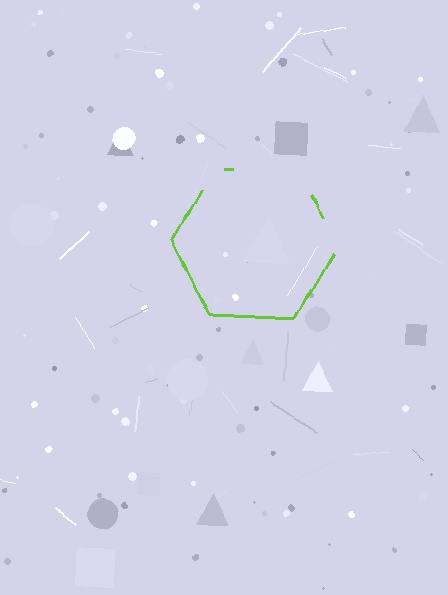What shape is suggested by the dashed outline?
The dashed outline suggests a hexagon.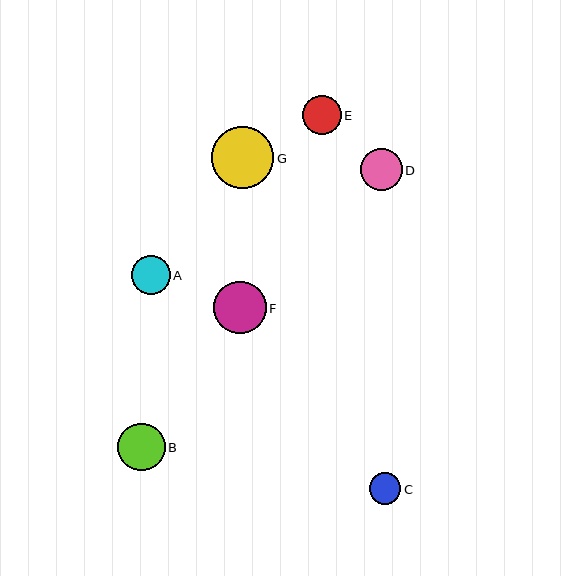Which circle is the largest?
Circle G is the largest with a size of approximately 62 pixels.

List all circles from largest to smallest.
From largest to smallest: G, F, B, D, A, E, C.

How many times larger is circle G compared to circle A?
Circle G is approximately 1.6 times the size of circle A.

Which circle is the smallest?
Circle C is the smallest with a size of approximately 32 pixels.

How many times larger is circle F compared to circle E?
Circle F is approximately 1.4 times the size of circle E.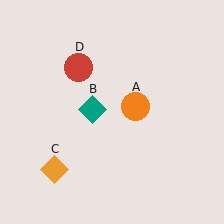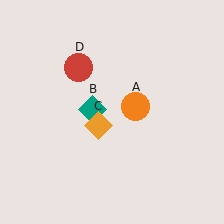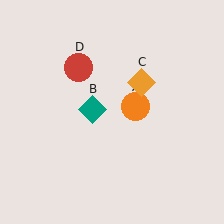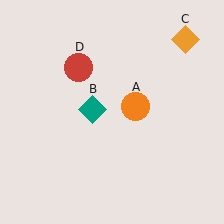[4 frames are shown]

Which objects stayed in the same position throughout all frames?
Orange circle (object A) and teal diamond (object B) and red circle (object D) remained stationary.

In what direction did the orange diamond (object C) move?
The orange diamond (object C) moved up and to the right.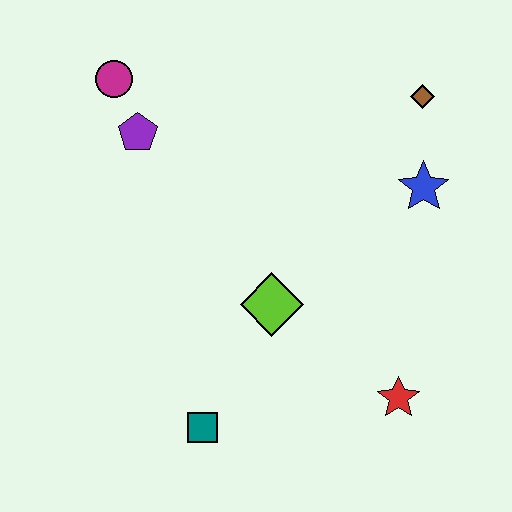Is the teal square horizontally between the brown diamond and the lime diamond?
No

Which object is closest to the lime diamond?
The teal square is closest to the lime diamond.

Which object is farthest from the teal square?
The brown diamond is farthest from the teal square.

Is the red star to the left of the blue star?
Yes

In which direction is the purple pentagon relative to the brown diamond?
The purple pentagon is to the left of the brown diamond.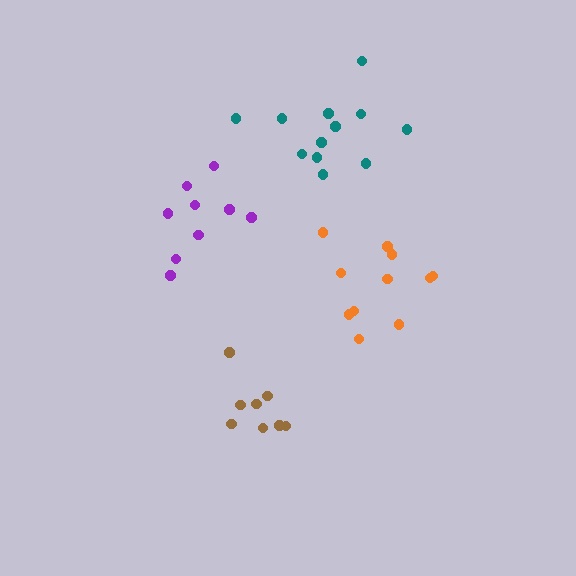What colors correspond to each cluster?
The clusters are colored: brown, orange, purple, teal.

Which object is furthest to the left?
The purple cluster is leftmost.